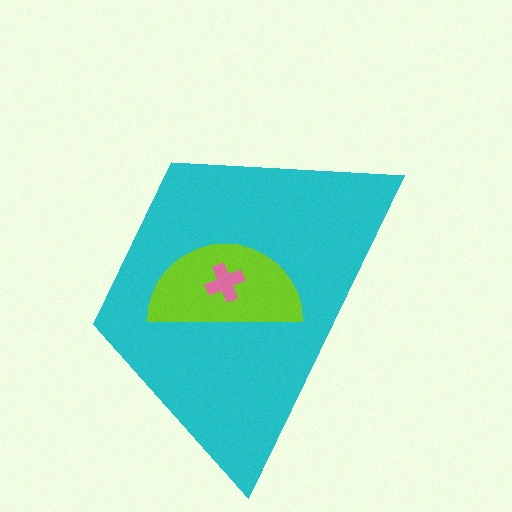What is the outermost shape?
The cyan trapezoid.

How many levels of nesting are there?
3.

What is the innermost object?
The pink cross.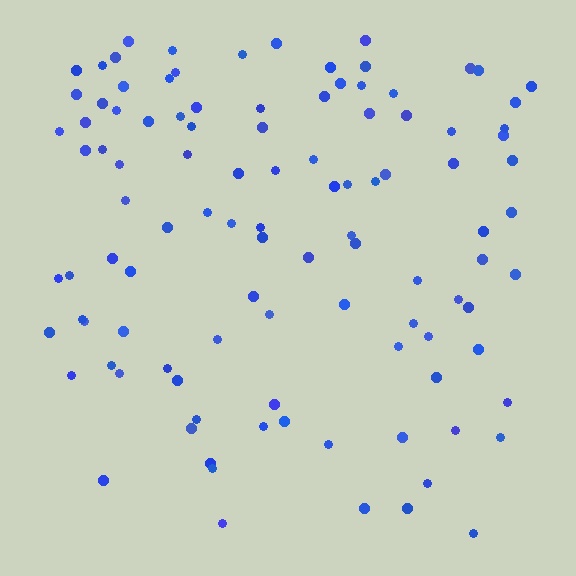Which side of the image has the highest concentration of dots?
The top.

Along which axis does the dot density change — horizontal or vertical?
Vertical.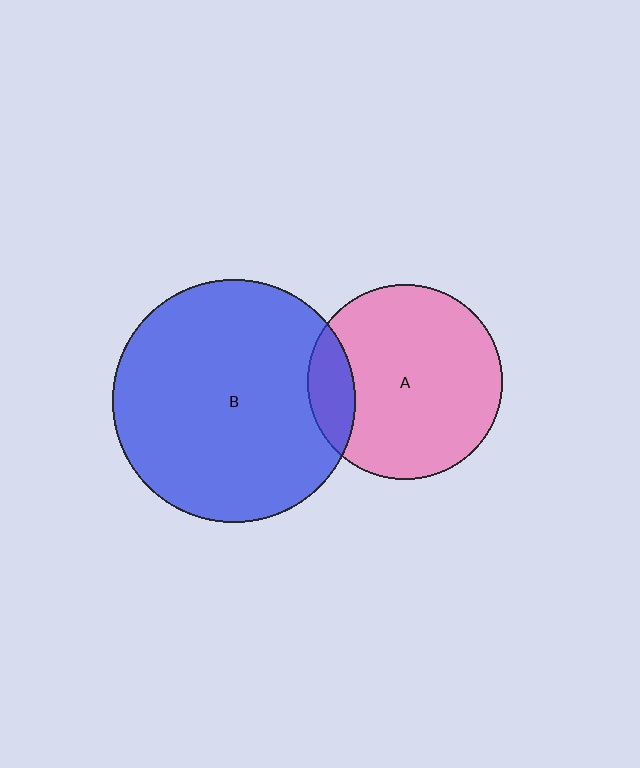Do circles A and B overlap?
Yes.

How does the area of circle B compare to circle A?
Approximately 1.6 times.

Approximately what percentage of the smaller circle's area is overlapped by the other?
Approximately 15%.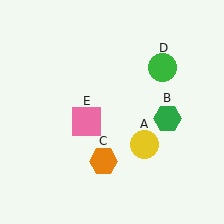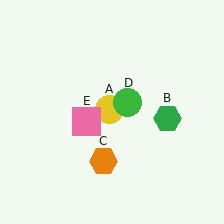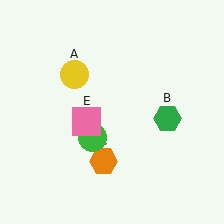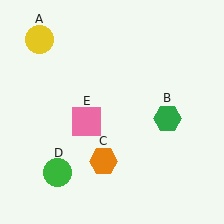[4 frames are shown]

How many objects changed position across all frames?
2 objects changed position: yellow circle (object A), green circle (object D).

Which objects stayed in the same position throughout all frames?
Green hexagon (object B) and orange hexagon (object C) and pink square (object E) remained stationary.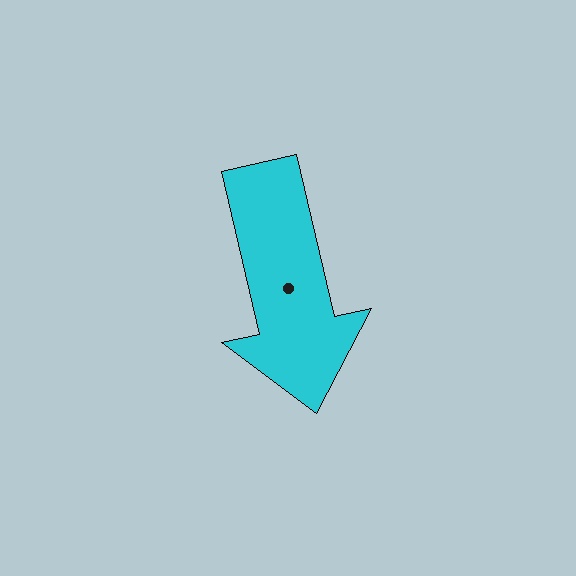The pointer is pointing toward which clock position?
Roughly 6 o'clock.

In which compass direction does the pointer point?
South.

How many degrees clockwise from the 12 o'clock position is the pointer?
Approximately 167 degrees.